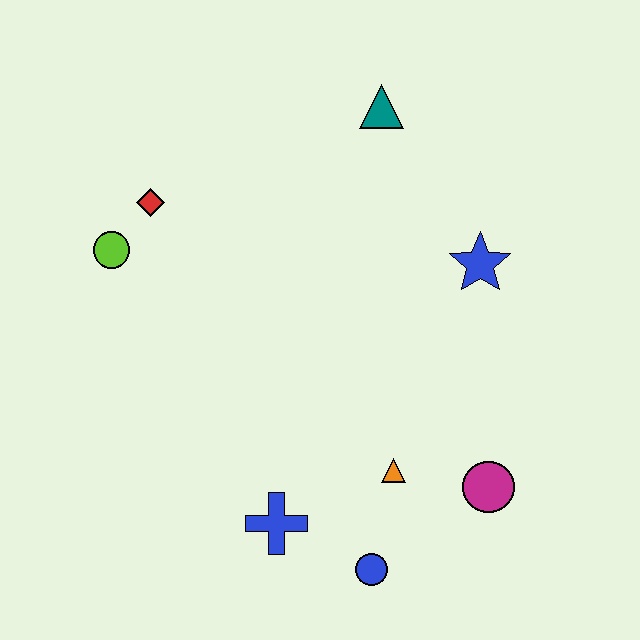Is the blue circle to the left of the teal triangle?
Yes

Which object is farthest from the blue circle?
The teal triangle is farthest from the blue circle.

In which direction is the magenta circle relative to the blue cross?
The magenta circle is to the right of the blue cross.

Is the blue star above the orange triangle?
Yes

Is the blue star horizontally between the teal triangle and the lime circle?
No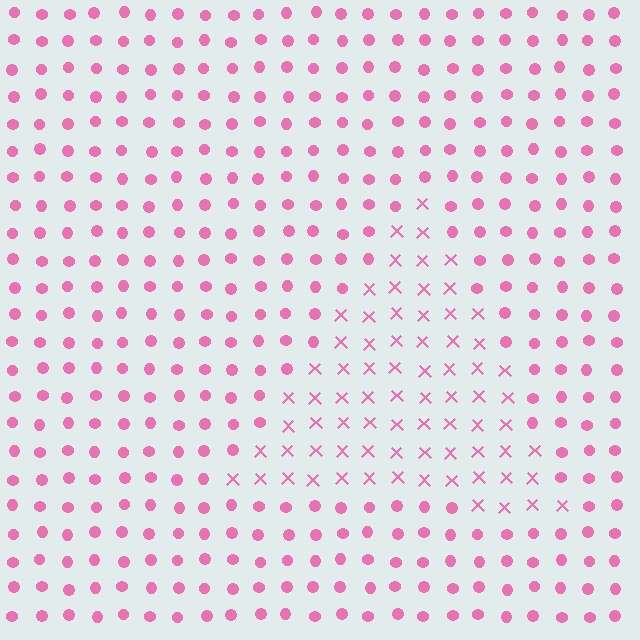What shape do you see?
I see a triangle.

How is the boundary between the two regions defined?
The boundary is defined by a change in element shape: X marks inside vs. circles outside. All elements share the same color and spacing.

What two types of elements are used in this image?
The image uses X marks inside the triangle region and circles outside it.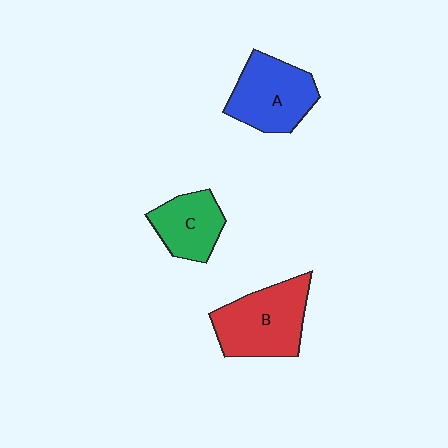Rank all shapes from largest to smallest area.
From largest to smallest: B (red), A (blue), C (green).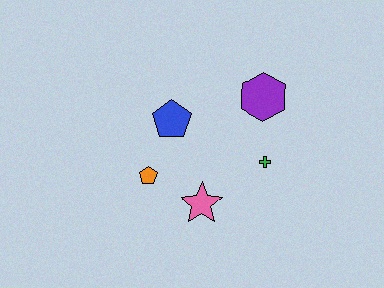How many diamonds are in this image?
There are no diamonds.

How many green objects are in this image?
There is 1 green object.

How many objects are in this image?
There are 5 objects.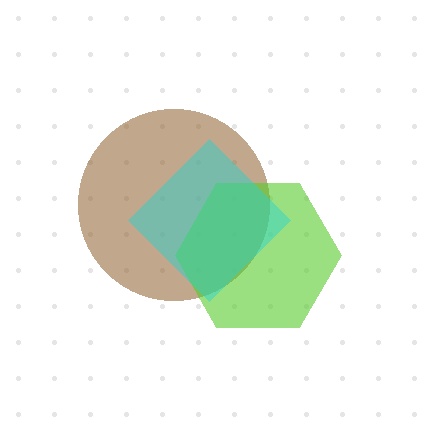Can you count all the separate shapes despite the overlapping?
Yes, there are 3 separate shapes.